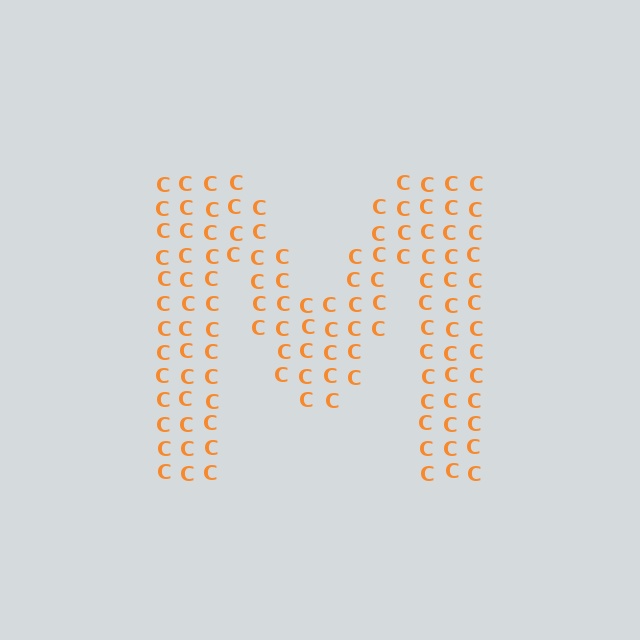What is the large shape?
The large shape is the letter M.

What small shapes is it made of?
It is made of small letter C's.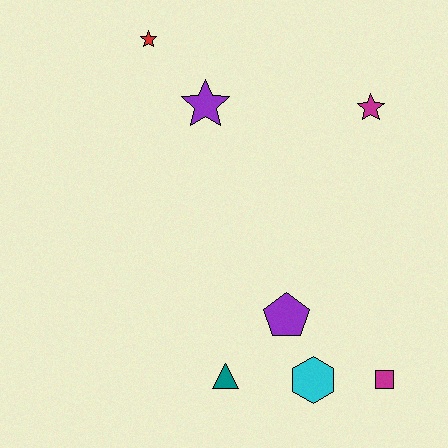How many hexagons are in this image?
There is 1 hexagon.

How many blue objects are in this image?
There are no blue objects.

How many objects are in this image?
There are 7 objects.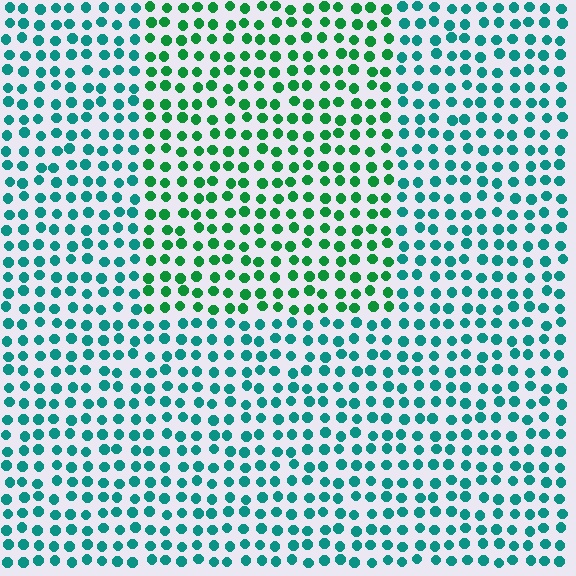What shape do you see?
I see a rectangle.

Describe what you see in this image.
The image is filled with small teal elements in a uniform arrangement. A rectangle-shaped region is visible where the elements are tinted to a slightly different hue, forming a subtle color boundary.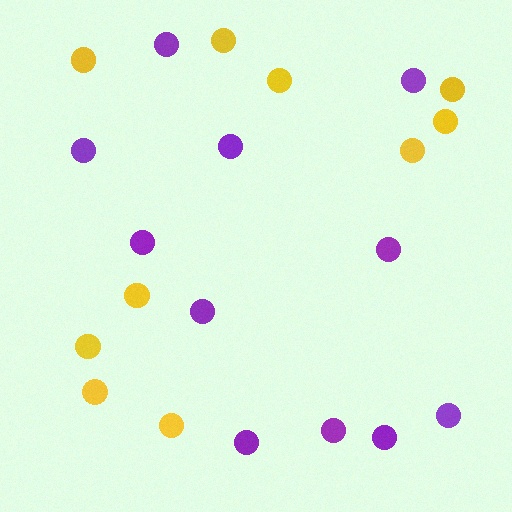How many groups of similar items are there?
There are 2 groups: one group of yellow circles (10) and one group of purple circles (11).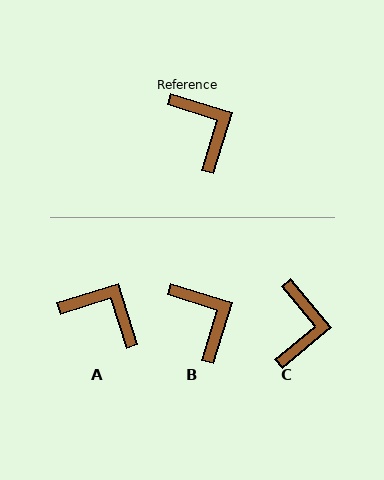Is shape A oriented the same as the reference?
No, it is off by about 35 degrees.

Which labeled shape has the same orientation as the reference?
B.